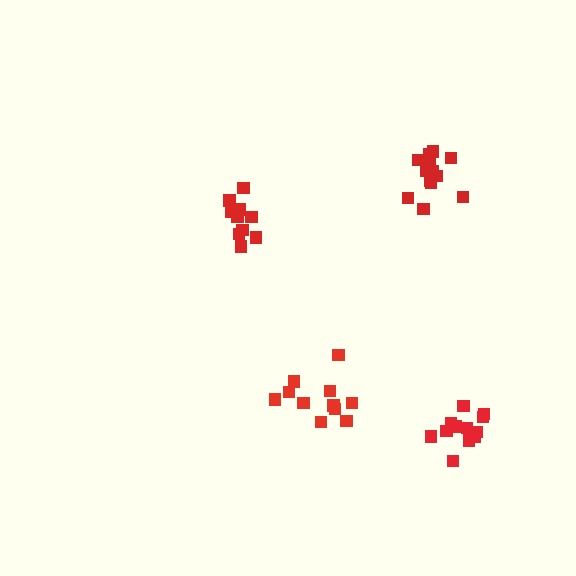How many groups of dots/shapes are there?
There are 4 groups.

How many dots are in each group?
Group 1: 12 dots, Group 2: 10 dots, Group 3: 12 dots, Group 4: 14 dots (48 total).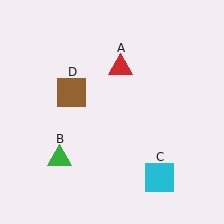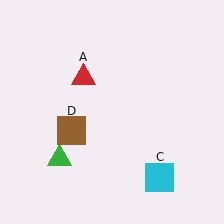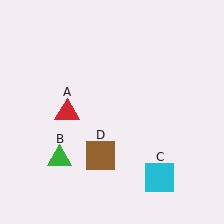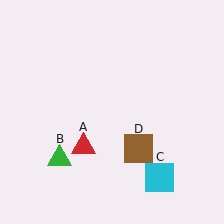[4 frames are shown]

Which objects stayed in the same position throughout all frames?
Green triangle (object B) and cyan square (object C) remained stationary.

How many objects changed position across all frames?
2 objects changed position: red triangle (object A), brown square (object D).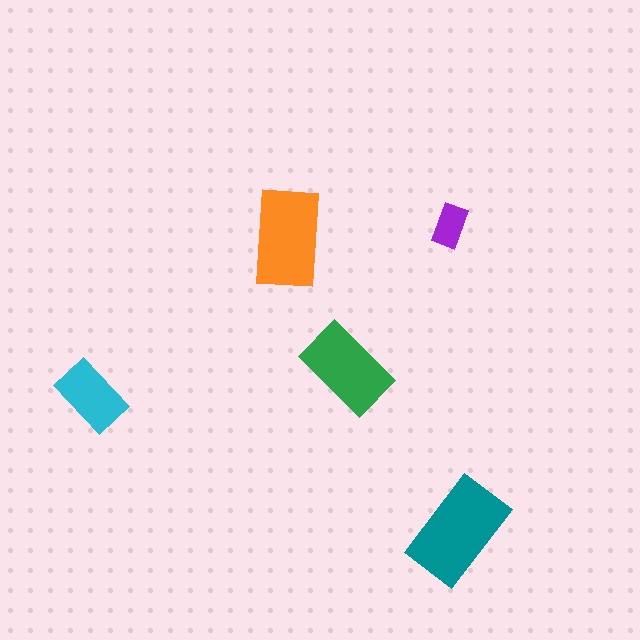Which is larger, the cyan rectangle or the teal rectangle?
The teal one.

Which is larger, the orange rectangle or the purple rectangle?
The orange one.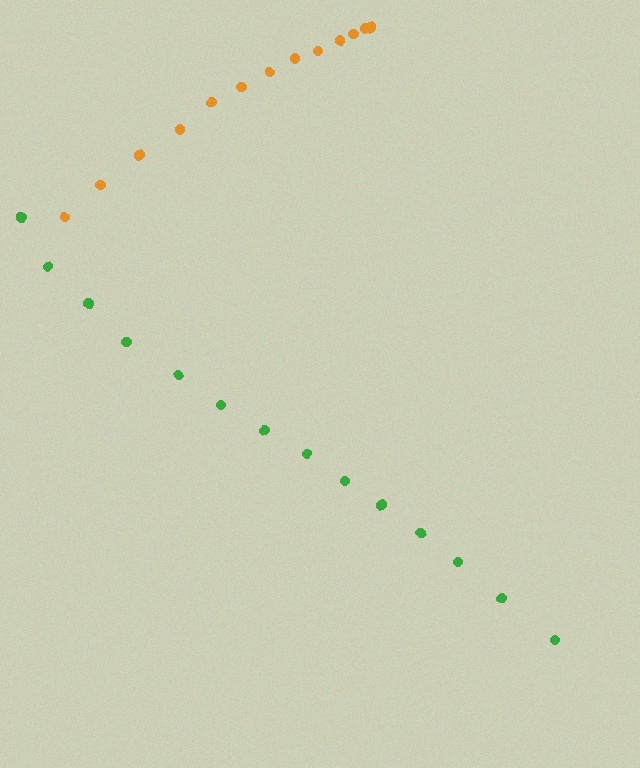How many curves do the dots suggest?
There are 2 distinct paths.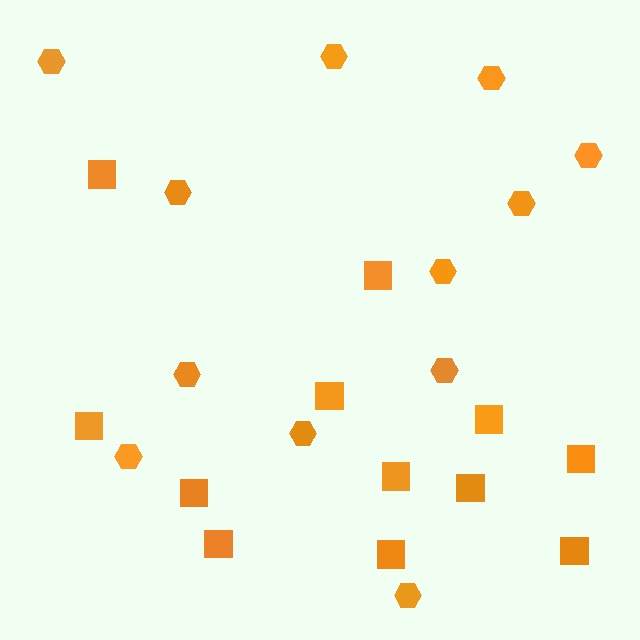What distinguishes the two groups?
There are 2 groups: one group of hexagons (12) and one group of squares (12).